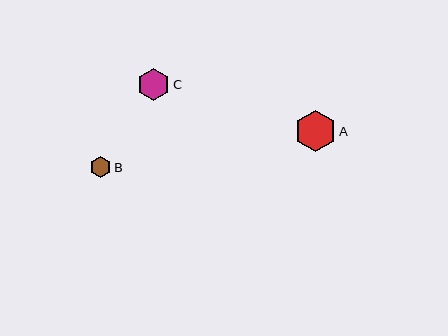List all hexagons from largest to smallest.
From largest to smallest: A, C, B.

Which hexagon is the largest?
Hexagon A is the largest with a size of approximately 41 pixels.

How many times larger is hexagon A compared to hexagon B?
Hexagon A is approximately 2.0 times the size of hexagon B.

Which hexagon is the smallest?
Hexagon B is the smallest with a size of approximately 21 pixels.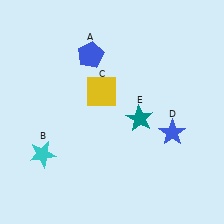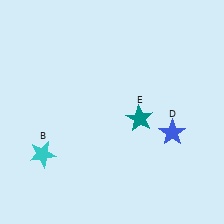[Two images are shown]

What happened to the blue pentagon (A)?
The blue pentagon (A) was removed in Image 2. It was in the top-left area of Image 1.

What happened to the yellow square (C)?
The yellow square (C) was removed in Image 2. It was in the top-left area of Image 1.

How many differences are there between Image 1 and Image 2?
There are 2 differences between the two images.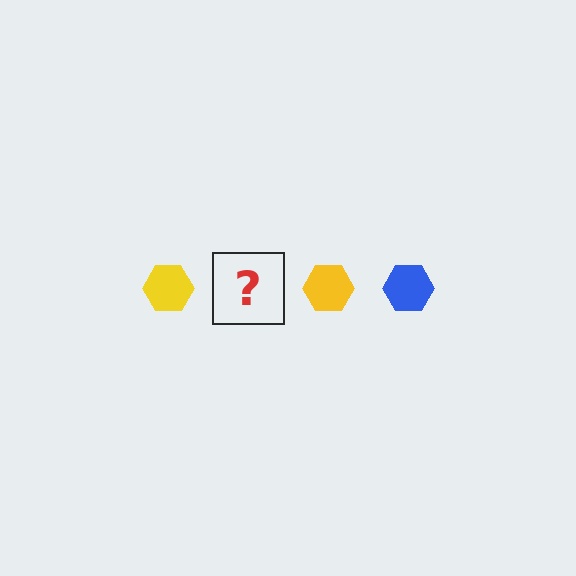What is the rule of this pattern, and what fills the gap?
The rule is that the pattern cycles through yellow, blue hexagons. The gap should be filled with a blue hexagon.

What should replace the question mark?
The question mark should be replaced with a blue hexagon.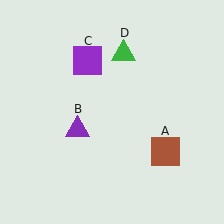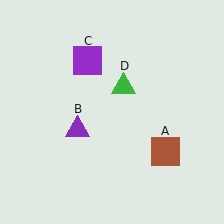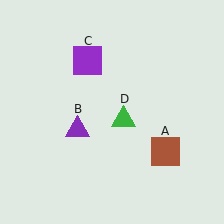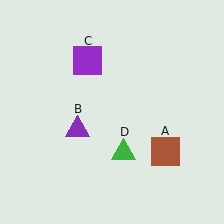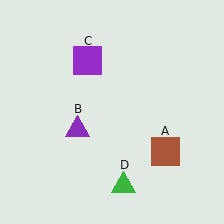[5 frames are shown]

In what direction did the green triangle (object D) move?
The green triangle (object D) moved down.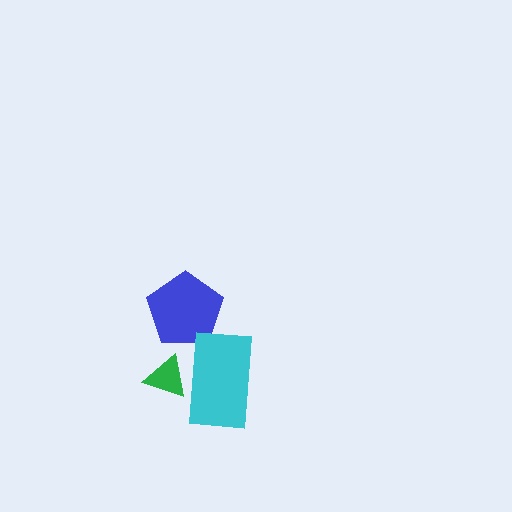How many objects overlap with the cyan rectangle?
1 object overlaps with the cyan rectangle.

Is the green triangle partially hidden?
Yes, it is partially covered by another shape.